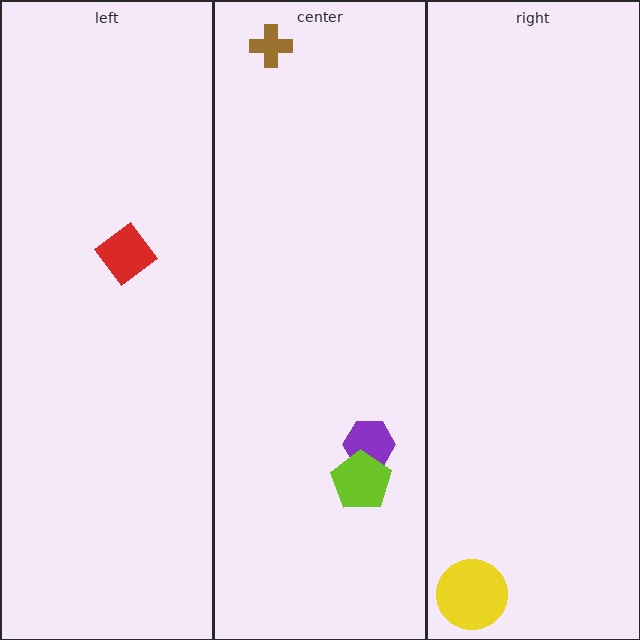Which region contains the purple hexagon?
The center region.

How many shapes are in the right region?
1.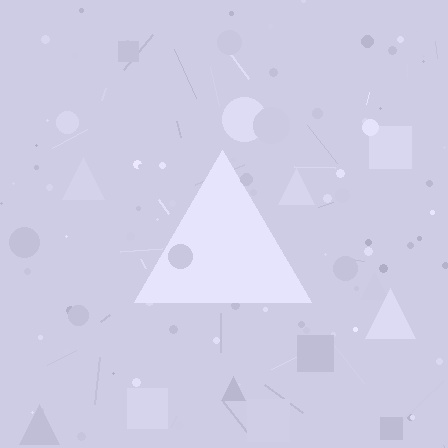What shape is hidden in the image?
A triangle is hidden in the image.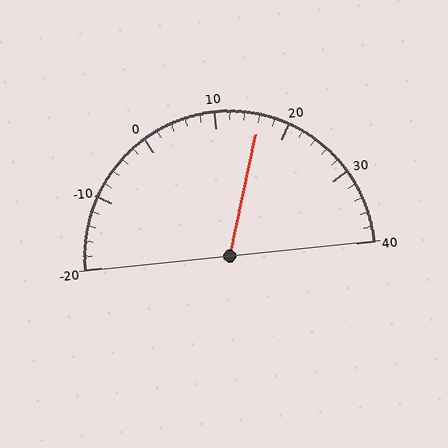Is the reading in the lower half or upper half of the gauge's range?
The reading is in the upper half of the range (-20 to 40).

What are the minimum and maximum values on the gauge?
The gauge ranges from -20 to 40.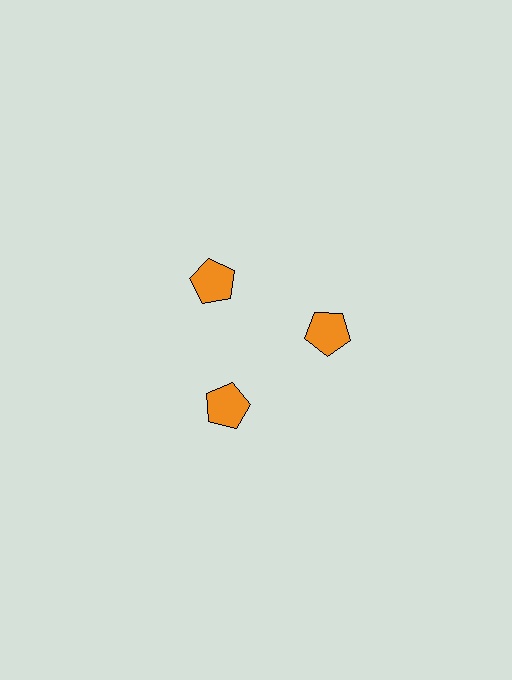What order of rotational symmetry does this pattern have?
This pattern has 3-fold rotational symmetry.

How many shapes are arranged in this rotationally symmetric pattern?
There are 3 shapes, arranged in 3 groups of 1.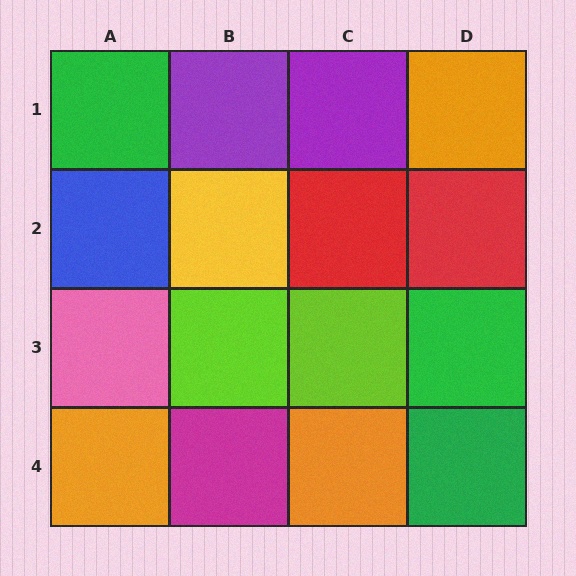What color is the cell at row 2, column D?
Red.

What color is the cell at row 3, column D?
Green.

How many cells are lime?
2 cells are lime.